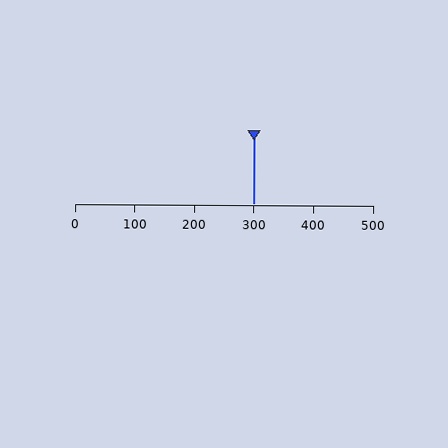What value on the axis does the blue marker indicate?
The marker indicates approximately 300.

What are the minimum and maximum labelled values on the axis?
The axis runs from 0 to 500.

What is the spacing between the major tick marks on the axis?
The major ticks are spaced 100 apart.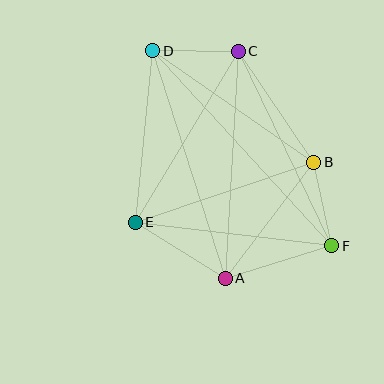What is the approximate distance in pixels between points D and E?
The distance between D and E is approximately 172 pixels.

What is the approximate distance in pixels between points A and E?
The distance between A and E is approximately 106 pixels.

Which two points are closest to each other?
Points B and F are closest to each other.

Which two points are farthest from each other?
Points D and F are farthest from each other.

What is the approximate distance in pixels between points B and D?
The distance between B and D is approximately 196 pixels.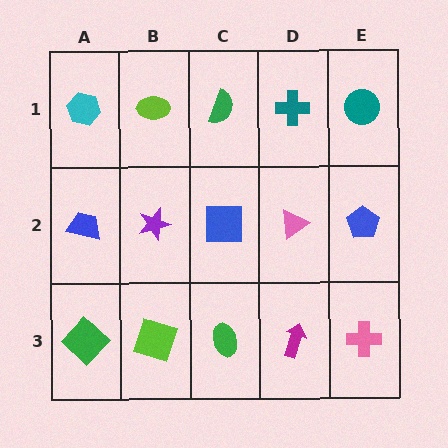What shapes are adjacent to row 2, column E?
A teal circle (row 1, column E), a pink cross (row 3, column E), a pink triangle (row 2, column D).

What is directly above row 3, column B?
A purple star.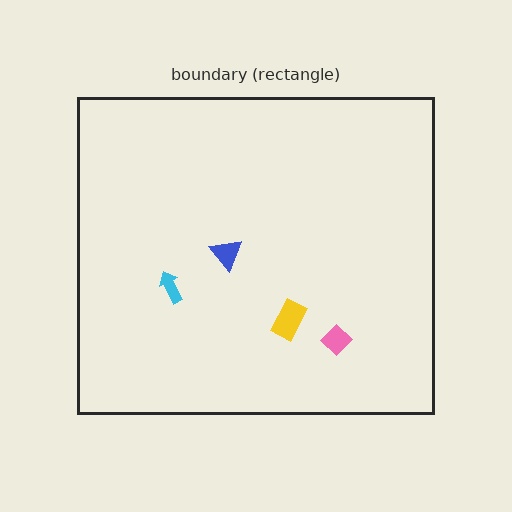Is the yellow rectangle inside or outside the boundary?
Inside.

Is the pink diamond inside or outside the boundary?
Inside.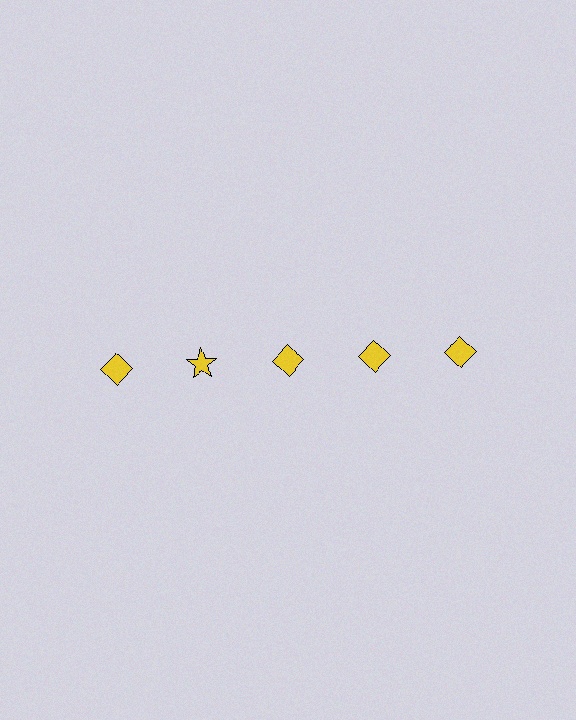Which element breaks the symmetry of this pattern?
The yellow star in the top row, second from left column breaks the symmetry. All other shapes are yellow diamonds.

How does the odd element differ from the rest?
It has a different shape: star instead of diamond.